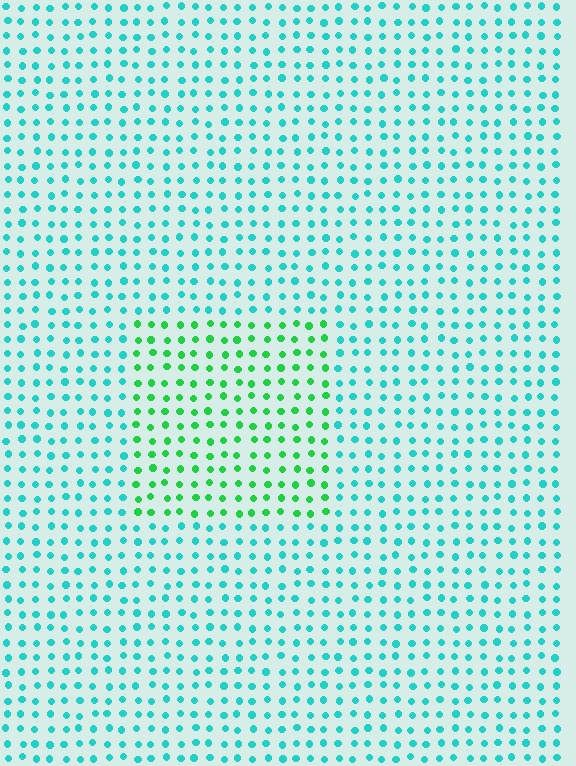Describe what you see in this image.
The image is filled with small cyan elements in a uniform arrangement. A rectangle-shaped region is visible where the elements are tinted to a slightly different hue, forming a subtle color boundary.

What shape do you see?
I see a rectangle.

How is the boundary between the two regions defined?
The boundary is defined purely by a slight shift in hue (about 44 degrees). Spacing, size, and orientation are identical on both sides.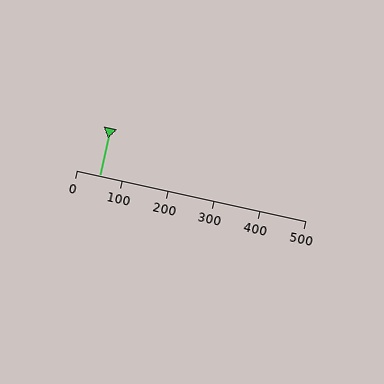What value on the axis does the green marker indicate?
The marker indicates approximately 50.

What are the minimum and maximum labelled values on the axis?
The axis runs from 0 to 500.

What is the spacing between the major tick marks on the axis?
The major ticks are spaced 100 apart.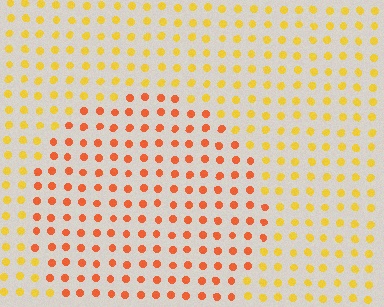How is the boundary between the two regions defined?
The boundary is defined purely by a slight shift in hue (about 35 degrees). Spacing, size, and orientation are identical on both sides.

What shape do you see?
I see a circle.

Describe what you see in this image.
The image is filled with small yellow elements in a uniform arrangement. A circle-shaped region is visible where the elements are tinted to a slightly different hue, forming a subtle color boundary.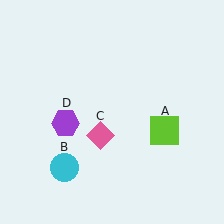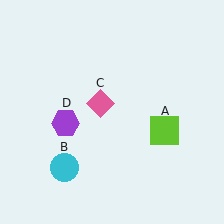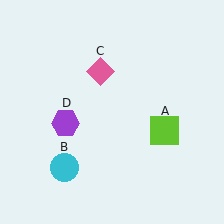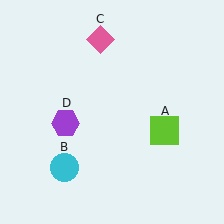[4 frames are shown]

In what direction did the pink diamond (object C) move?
The pink diamond (object C) moved up.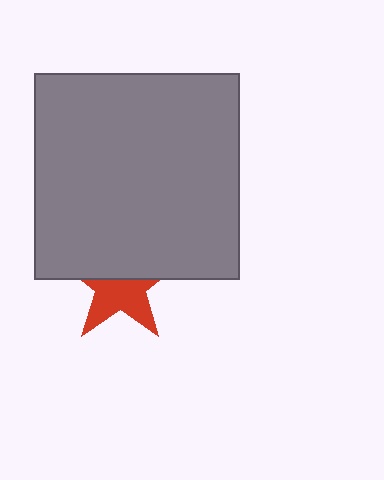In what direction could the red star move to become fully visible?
The red star could move down. That would shift it out from behind the gray square entirely.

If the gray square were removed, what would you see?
You would see the complete red star.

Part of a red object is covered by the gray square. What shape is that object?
It is a star.